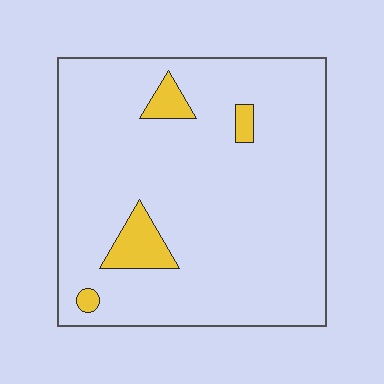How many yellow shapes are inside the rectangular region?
4.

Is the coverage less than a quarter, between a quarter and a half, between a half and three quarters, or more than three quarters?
Less than a quarter.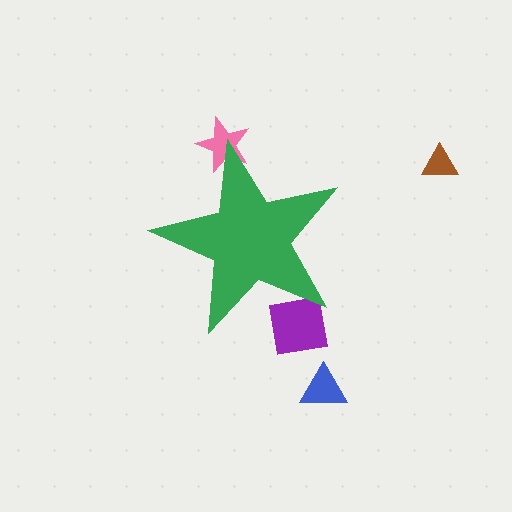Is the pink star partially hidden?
Yes, the pink star is partially hidden behind the green star.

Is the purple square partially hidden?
Yes, the purple square is partially hidden behind the green star.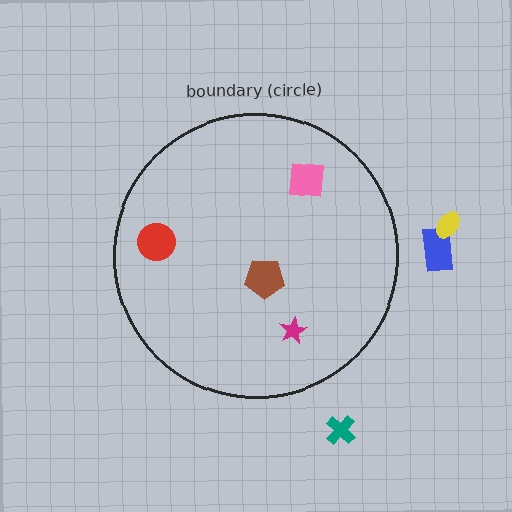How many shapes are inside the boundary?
4 inside, 3 outside.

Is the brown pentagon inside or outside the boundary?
Inside.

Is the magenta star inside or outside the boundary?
Inside.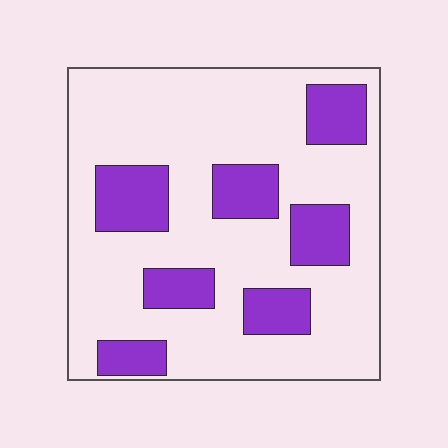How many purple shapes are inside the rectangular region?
7.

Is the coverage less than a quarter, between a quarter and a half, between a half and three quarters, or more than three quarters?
Between a quarter and a half.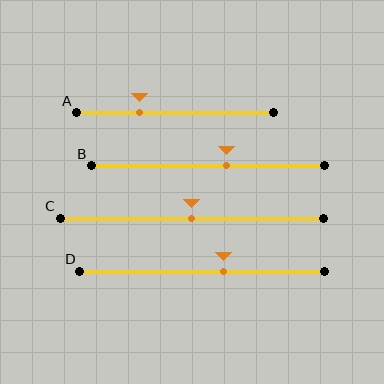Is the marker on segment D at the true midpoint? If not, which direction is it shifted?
No, the marker on segment D is shifted to the right by about 9% of the segment length.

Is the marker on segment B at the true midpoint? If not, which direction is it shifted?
No, the marker on segment B is shifted to the right by about 8% of the segment length.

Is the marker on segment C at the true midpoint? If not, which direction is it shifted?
Yes, the marker on segment C is at the true midpoint.